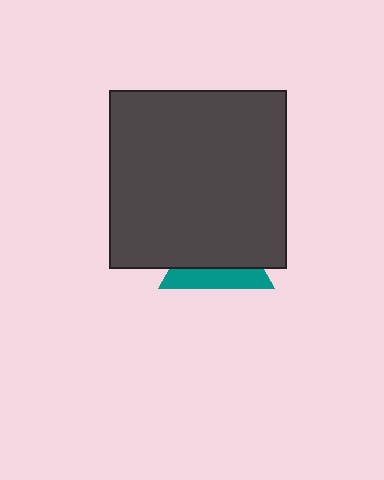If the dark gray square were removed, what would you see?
You would see the complete teal triangle.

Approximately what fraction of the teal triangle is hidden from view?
Roughly 65% of the teal triangle is hidden behind the dark gray square.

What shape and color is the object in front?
The object in front is a dark gray square.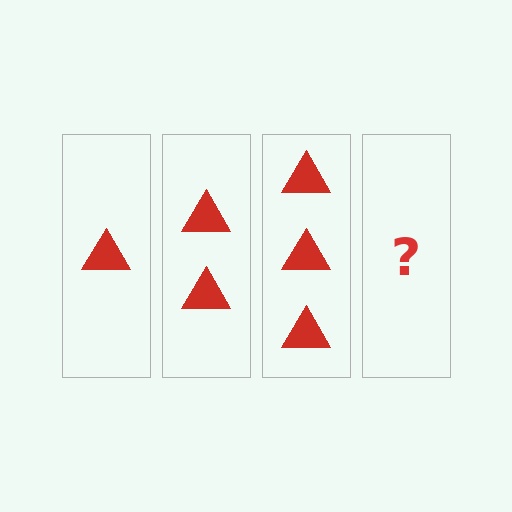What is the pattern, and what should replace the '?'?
The pattern is that each step adds one more triangle. The '?' should be 4 triangles.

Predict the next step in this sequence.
The next step is 4 triangles.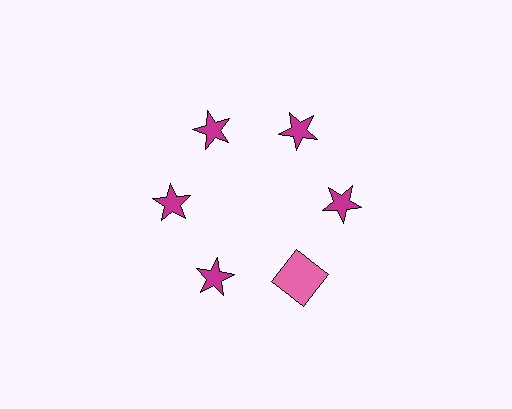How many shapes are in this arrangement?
There are 6 shapes arranged in a ring pattern.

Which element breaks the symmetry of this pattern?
The pink square at roughly the 5 o'clock position breaks the symmetry. All other shapes are magenta stars.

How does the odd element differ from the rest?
It differs in both color (pink instead of magenta) and shape (square instead of star).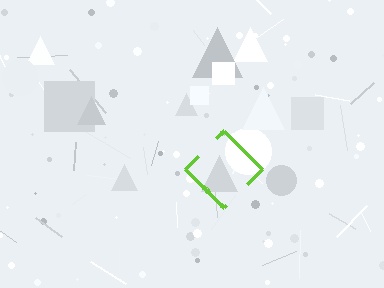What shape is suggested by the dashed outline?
The dashed outline suggests a diamond.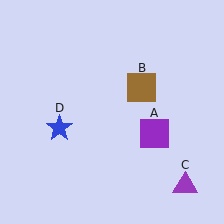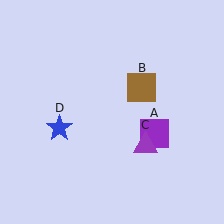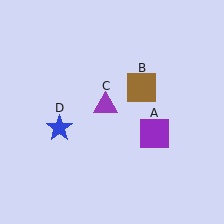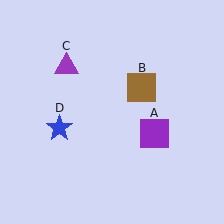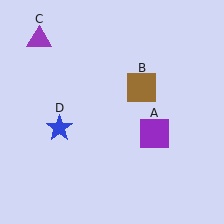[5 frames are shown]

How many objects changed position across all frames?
1 object changed position: purple triangle (object C).